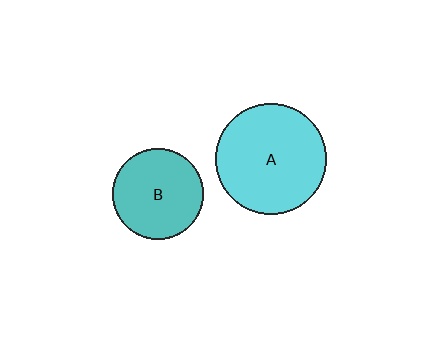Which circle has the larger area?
Circle A (cyan).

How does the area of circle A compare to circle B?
Approximately 1.5 times.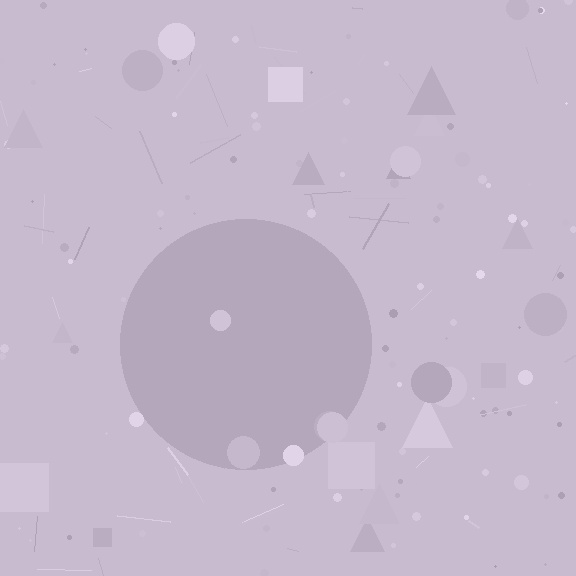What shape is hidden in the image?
A circle is hidden in the image.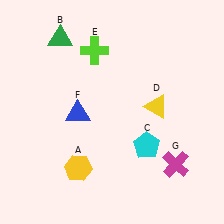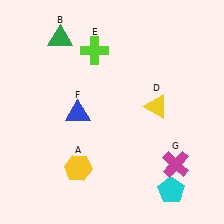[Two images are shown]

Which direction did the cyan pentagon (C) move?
The cyan pentagon (C) moved down.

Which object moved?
The cyan pentagon (C) moved down.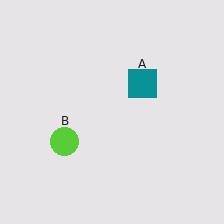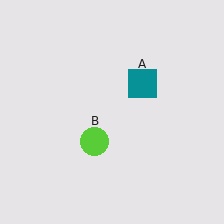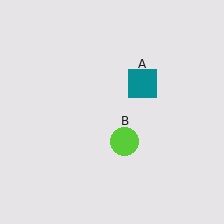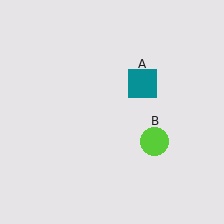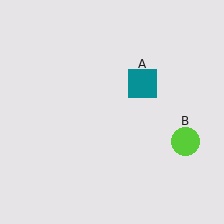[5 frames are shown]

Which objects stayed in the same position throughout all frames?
Teal square (object A) remained stationary.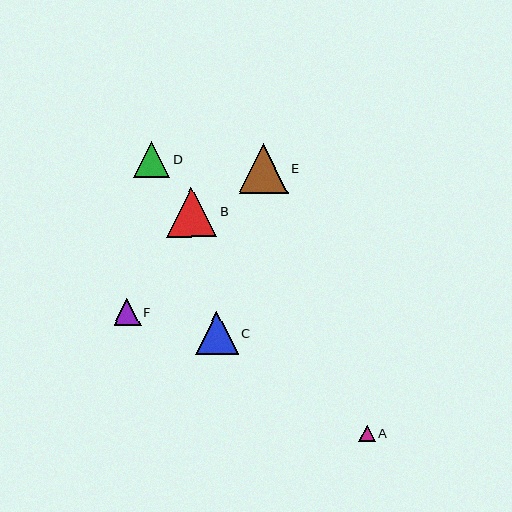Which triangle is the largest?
Triangle B is the largest with a size of approximately 51 pixels.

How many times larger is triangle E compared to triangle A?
Triangle E is approximately 3.1 times the size of triangle A.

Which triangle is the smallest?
Triangle A is the smallest with a size of approximately 16 pixels.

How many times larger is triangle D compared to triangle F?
Triangle D is approximately 1.3 times the size of triangle F.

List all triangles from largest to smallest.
From largest to smallest: B, E, C, D, F, A.